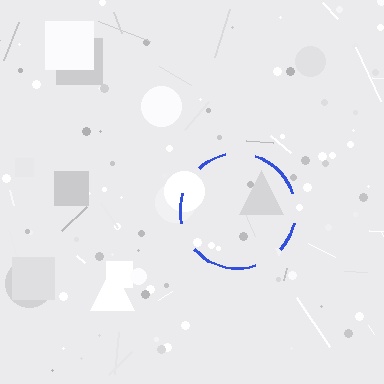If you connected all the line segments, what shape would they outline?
They would outline a circle.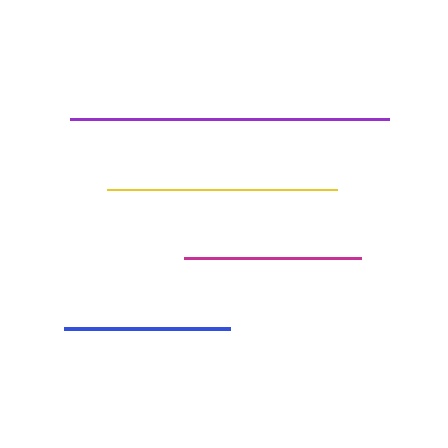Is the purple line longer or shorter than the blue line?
The purple line is longer than the blue line.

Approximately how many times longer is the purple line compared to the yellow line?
The purple line is approximately 1.4 times the length of the yellow line.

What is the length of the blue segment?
The blue segment is approximately 165 pixels long.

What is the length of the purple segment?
The purple segment is approximately 320 pixels long.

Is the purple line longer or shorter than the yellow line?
The purple line is longer than the yellow line.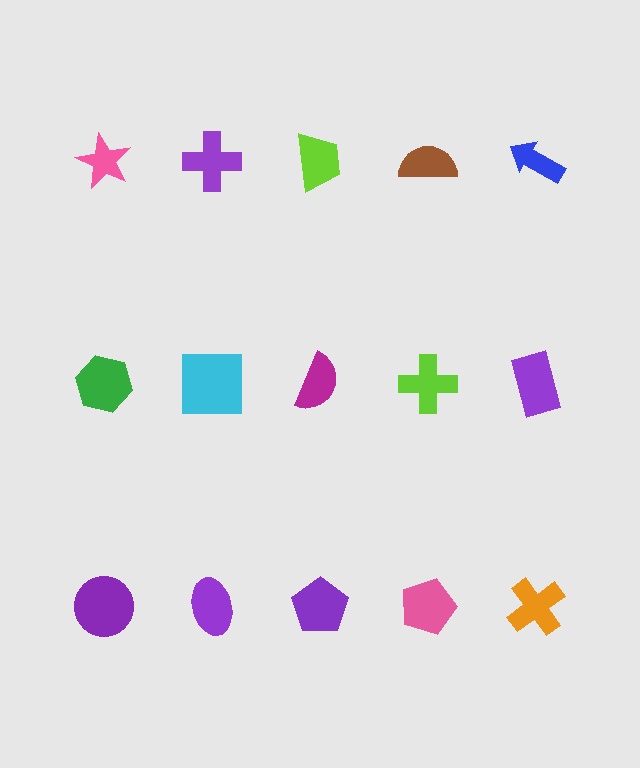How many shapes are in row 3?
5 shapes.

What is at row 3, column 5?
An orange cross.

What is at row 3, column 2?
A purple ellipse.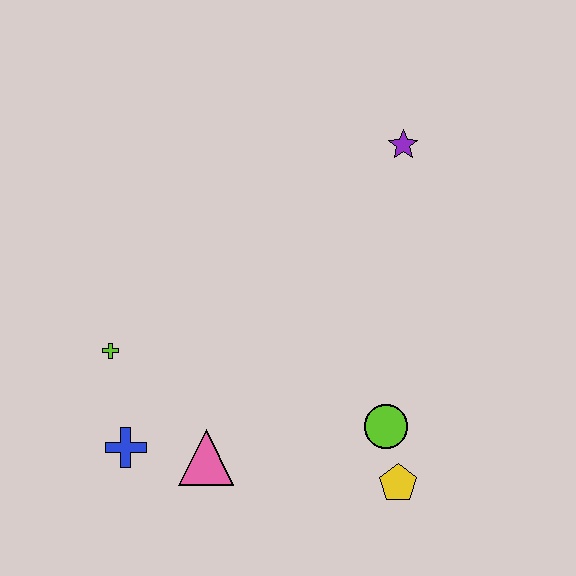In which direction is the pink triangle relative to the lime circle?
The pink triangle is to the left of the lime circle.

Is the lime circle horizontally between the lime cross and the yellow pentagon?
Yes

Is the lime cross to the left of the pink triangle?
Yes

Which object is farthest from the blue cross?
The purple star is farthest from the blue cross.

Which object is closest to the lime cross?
The blue cross is closest to the lime cross.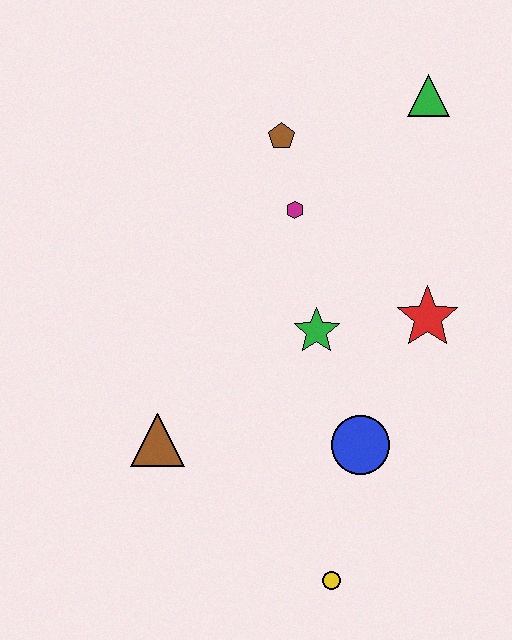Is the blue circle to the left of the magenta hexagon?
No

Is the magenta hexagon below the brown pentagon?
Yes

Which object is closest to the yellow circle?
The blue circle is closest to the yellow circle.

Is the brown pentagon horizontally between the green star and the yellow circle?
No